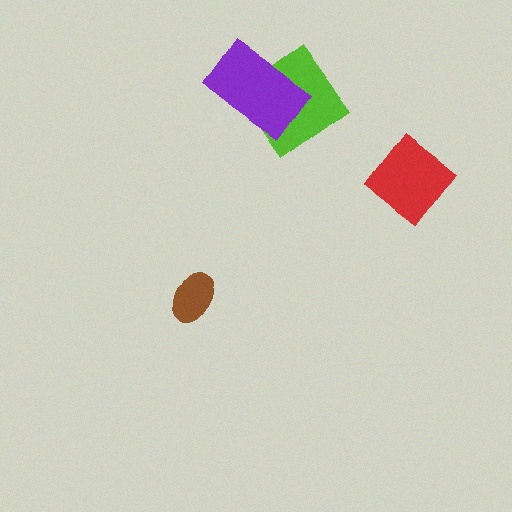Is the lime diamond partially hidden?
Yes, it is partially covered by another shape.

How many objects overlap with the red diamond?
0 objects overlap with the red diamond.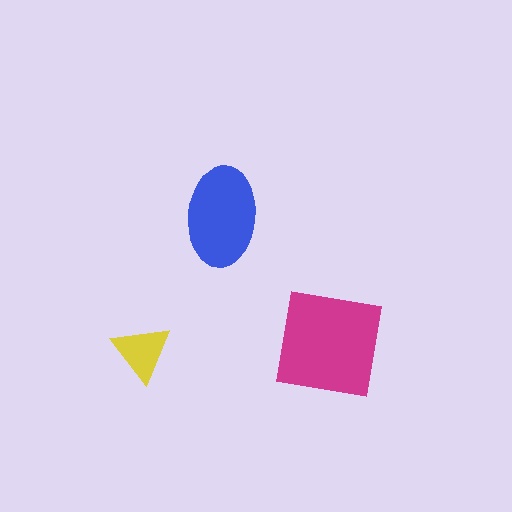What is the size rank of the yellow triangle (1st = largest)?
3rd.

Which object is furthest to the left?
The yellow triangle is leftmost.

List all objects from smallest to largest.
The yellow triangle, the blue ellipse, the magenta square.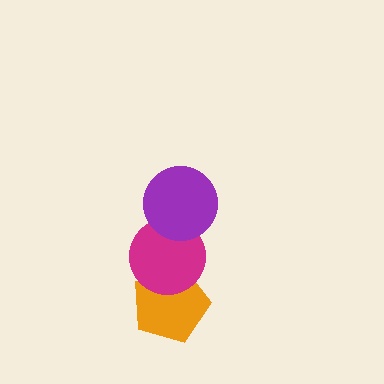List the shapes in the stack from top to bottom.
From top to bottom: the purple circle, the magenta circle, the orange pentagon.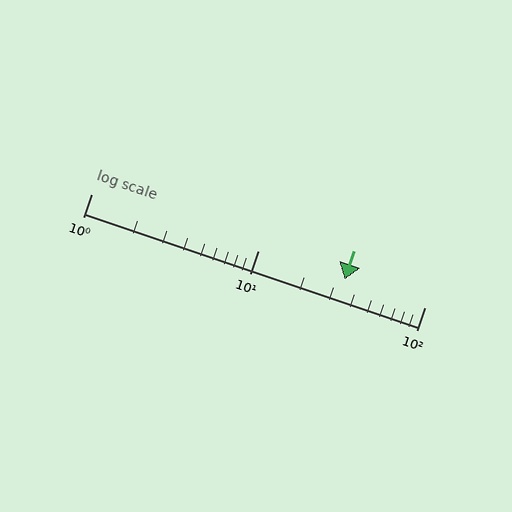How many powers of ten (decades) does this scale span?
The scale spans 2 decades, from 1 to 100.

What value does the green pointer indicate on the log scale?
The pointer indicates approximately 33.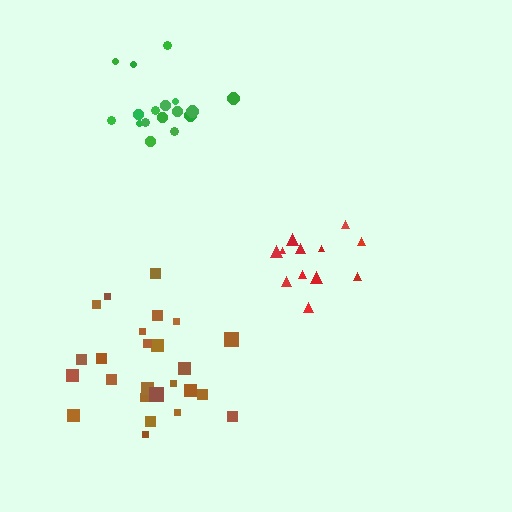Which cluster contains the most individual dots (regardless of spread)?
Brown (25).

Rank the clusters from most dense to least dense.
green, brown, red.